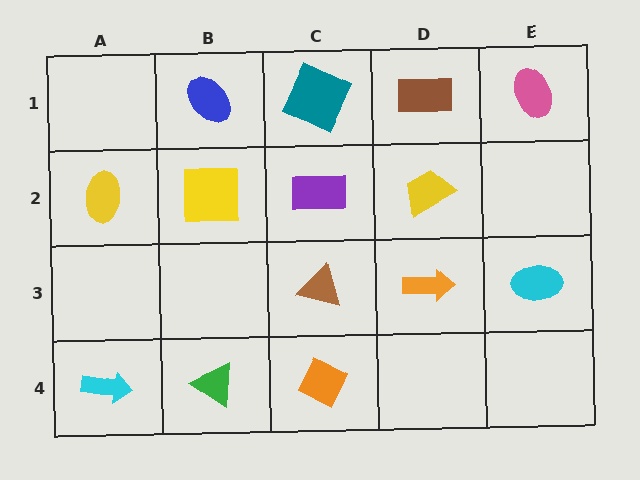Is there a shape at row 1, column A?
No, that cell is empty.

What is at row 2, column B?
A yellow square.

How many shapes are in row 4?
3 shapes.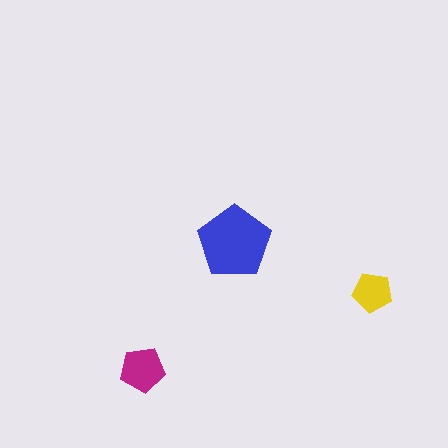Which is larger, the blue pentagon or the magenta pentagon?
The blue one.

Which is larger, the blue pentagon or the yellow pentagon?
The blue one.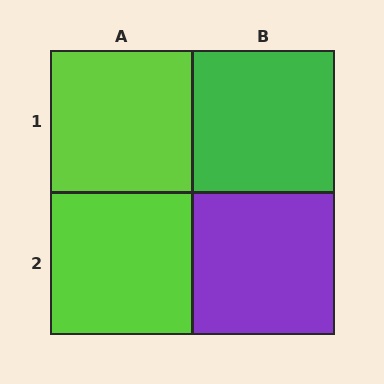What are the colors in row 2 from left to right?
Lime, purple.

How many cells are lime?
2 cells are lime.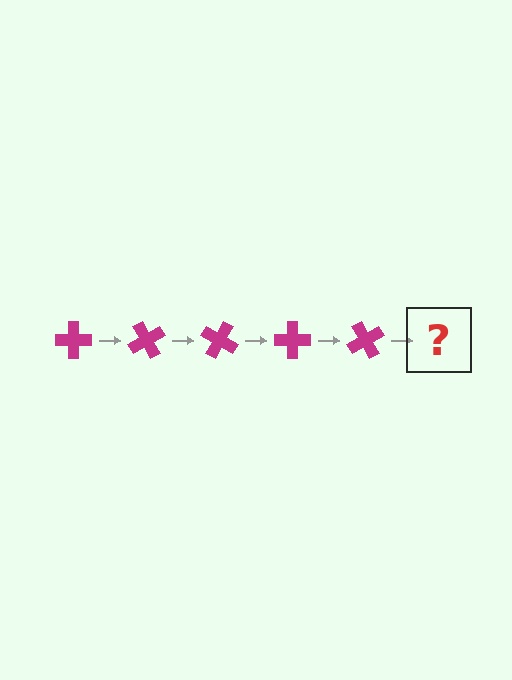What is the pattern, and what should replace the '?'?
The pattern is that the cross rotates 60 degrees each step. The '?' should be a magenta cross rotated 300 degrees.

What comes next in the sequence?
The next element should be a magenta cross rotated 300 degrees.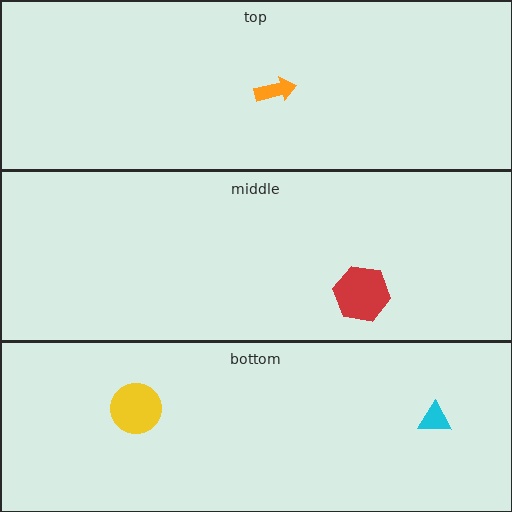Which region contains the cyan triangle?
The bottom region.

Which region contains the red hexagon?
The middle region.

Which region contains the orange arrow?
The top region.